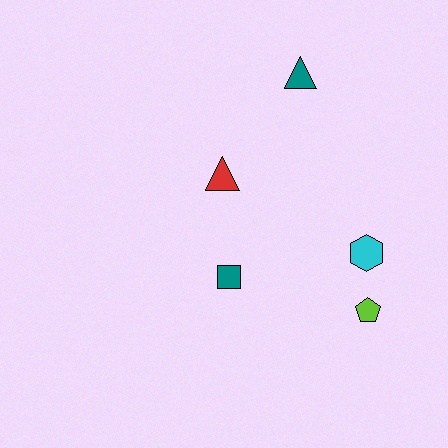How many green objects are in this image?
There are no green objects.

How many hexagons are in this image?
There is 1 hexagon.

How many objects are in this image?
There are 5 objects.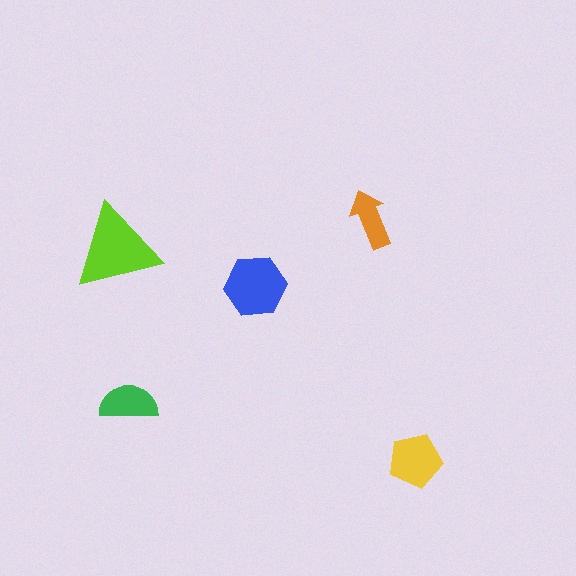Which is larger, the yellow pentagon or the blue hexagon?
The blue hexagon.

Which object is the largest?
The lime triangle.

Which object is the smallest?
The orange arrow.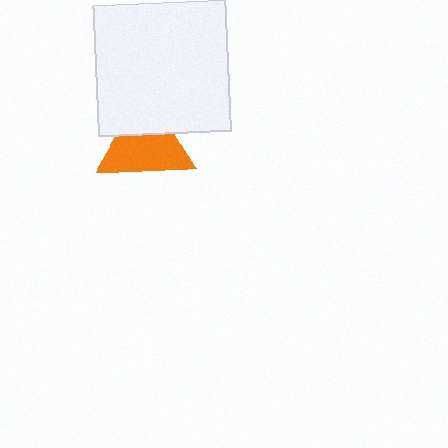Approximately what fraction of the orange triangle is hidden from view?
Roughly 34% of the orange triangle is hidden behind the white square.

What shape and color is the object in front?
The object in front is a white square.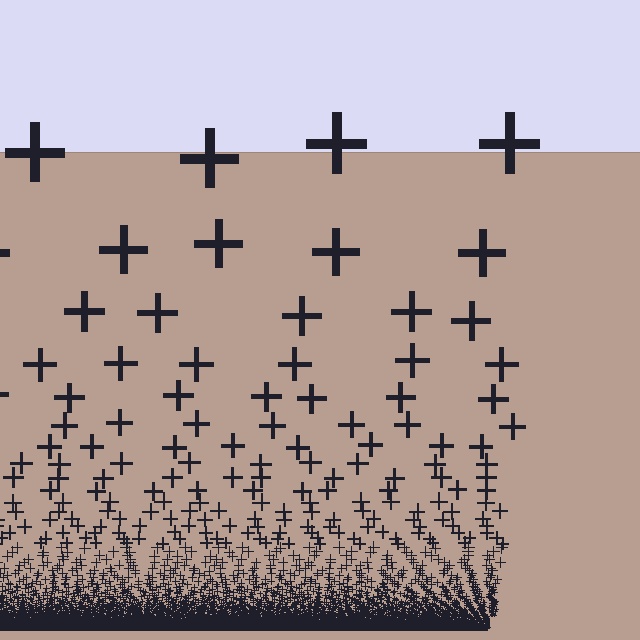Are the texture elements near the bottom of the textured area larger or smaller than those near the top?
Smaller. The gradient is inverted — elements near the bottom are smaller and denser.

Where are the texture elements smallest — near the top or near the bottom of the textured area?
Near the bottom.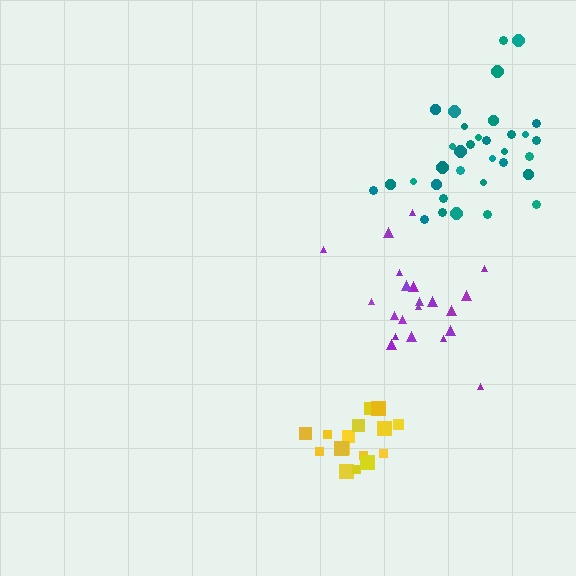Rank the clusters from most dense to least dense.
yellow, teal, purple.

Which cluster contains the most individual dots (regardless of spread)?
Teal (35).